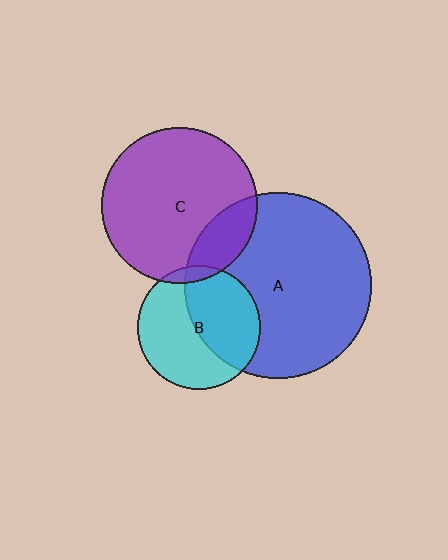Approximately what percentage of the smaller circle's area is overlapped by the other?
Approximately 20%.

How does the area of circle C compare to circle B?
Approximately 1.6 times.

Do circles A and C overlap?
Yes.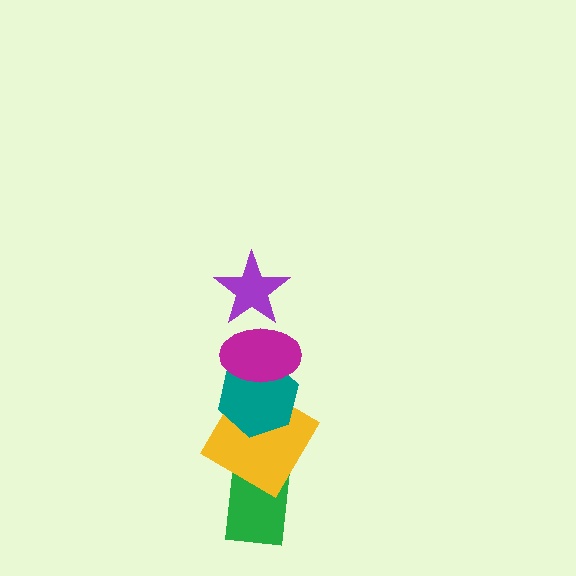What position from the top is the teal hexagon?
The teal hexagon is 3rd from the top.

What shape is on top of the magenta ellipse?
The purple star is on top of the magenta ellipse.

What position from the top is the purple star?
The purple star is 1st from the top.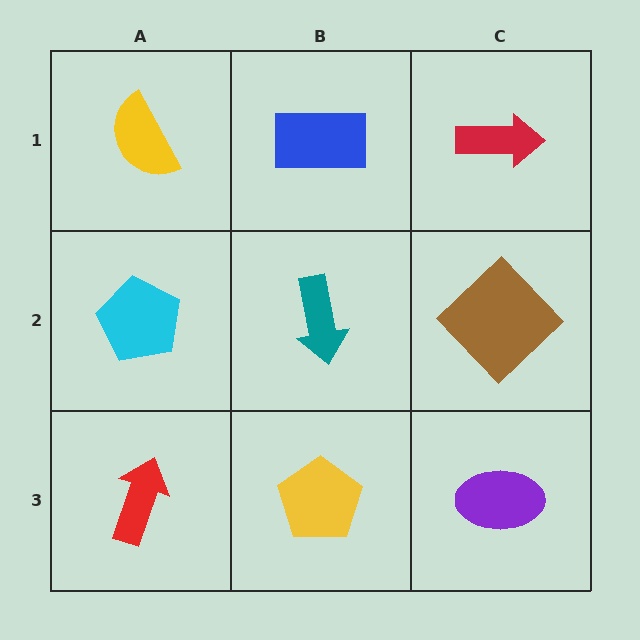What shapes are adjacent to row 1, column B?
A teal arrow (row 2, column B), a yellow semicircle (row 1, column A), a red arrow (row 1, column C).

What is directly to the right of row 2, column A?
A teal arrow.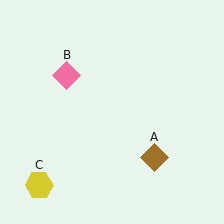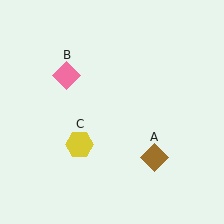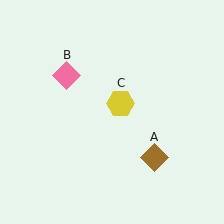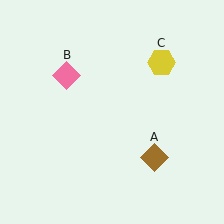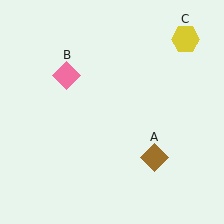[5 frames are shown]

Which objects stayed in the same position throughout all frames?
Brown diamond (object A) and pink diamond (object B) remained stationary.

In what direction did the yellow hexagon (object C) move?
The yellow hexagon (object C) moved up and to the right.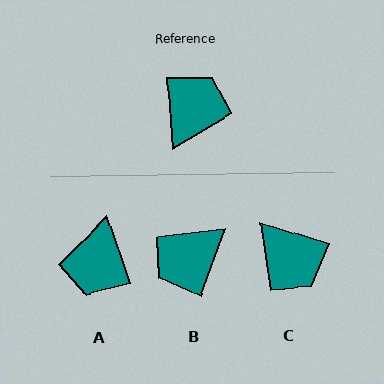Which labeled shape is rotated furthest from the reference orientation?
A, about 165 degrees away.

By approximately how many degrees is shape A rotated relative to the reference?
Approximately 165 degrees clockwise.